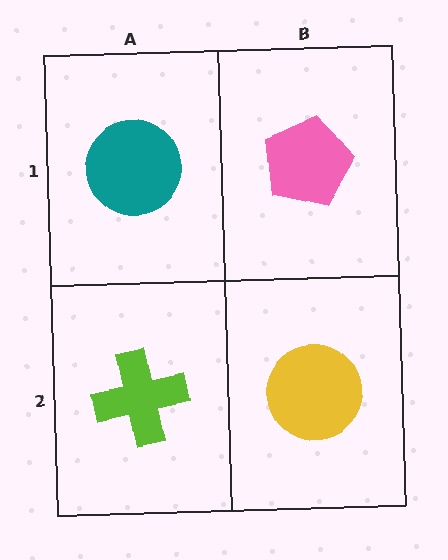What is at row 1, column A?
A teal circle.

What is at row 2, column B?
A yellow circle.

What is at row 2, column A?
A lime cross.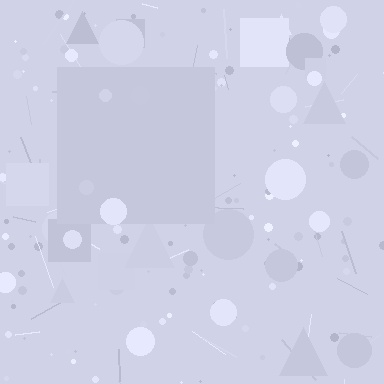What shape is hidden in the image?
A square is hidden in the image.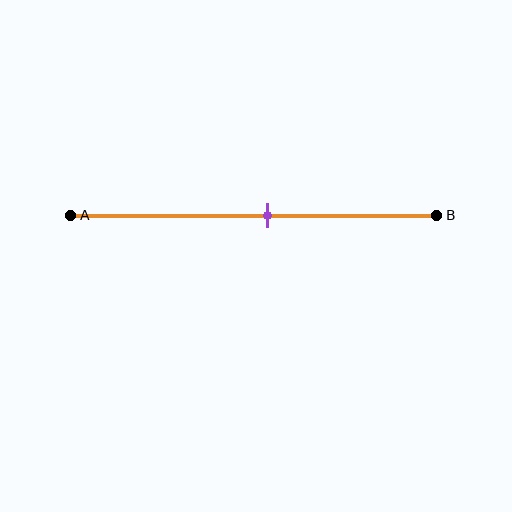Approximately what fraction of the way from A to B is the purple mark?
The purple mark is approximately 55% of the way from A to B.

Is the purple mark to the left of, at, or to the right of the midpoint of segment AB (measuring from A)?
The purple mark is to the right of the midpoint of segment AB.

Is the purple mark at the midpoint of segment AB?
No, the mark is at about 55% from A, not at the 50% midpoint.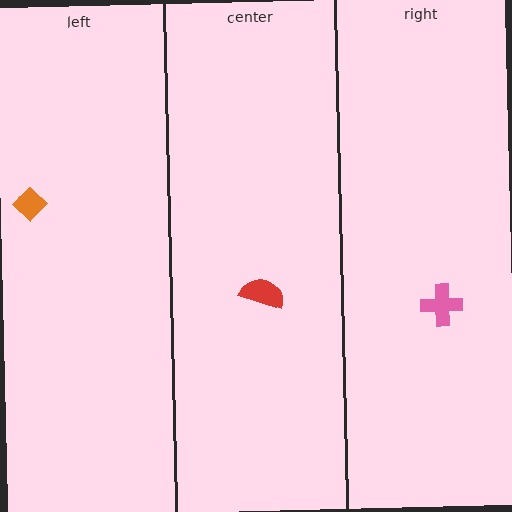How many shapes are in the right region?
1.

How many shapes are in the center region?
1.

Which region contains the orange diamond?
The left region.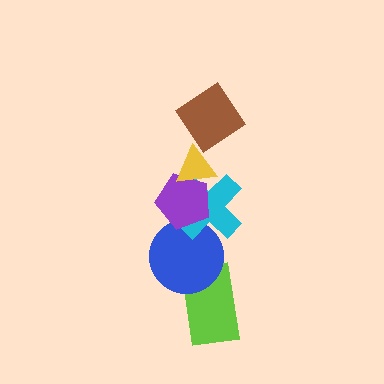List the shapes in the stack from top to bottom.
From top to bottom: the brown diamond, the yellow triangle, the purple pentagon, the cyan cross, the blue circle, the lime rectangle.